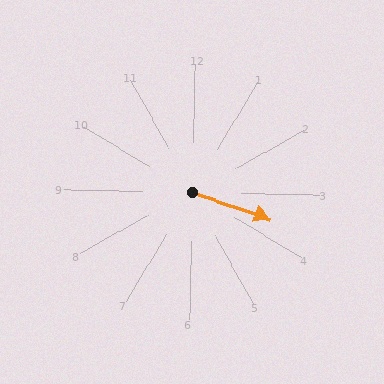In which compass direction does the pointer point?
East.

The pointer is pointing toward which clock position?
Roughly 4 o'clock.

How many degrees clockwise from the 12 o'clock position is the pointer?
Approximately 108 degrees.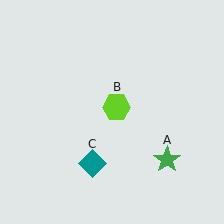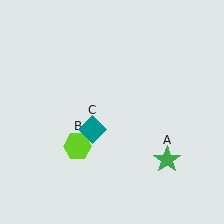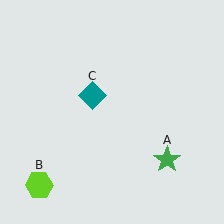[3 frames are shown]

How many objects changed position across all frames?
2 objects changed position: lime hexagon (object B), teal diamond (object C).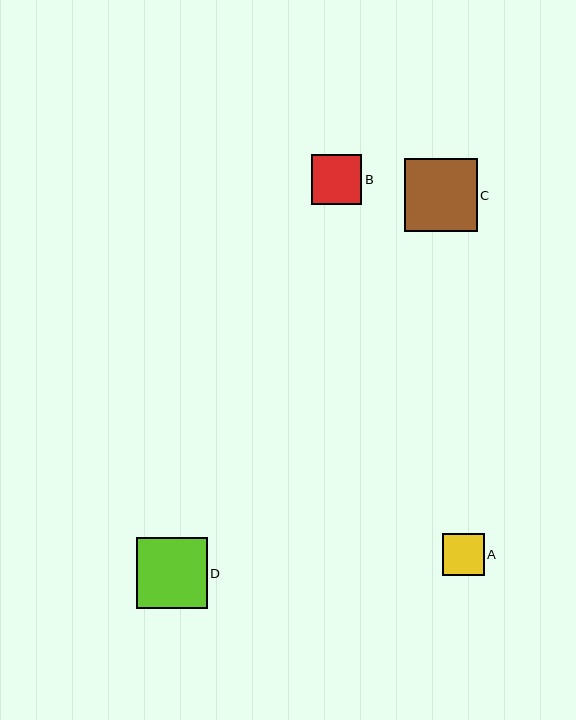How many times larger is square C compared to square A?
Square C is approximately 1.7 times the size of square A.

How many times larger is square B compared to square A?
Square B is approximately 1.2 times the size of square A.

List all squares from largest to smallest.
From largest to smallest: C, D, B, A.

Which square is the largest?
Square C is the largest with a size of approximately 72 pixels.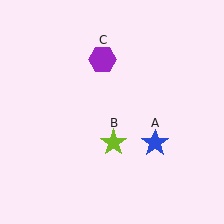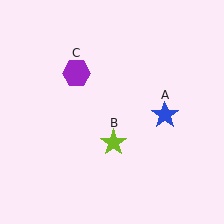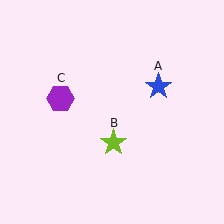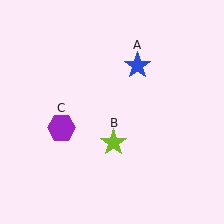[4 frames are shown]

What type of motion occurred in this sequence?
The blue star (object A), purple hexagon (object C) rotated counterclockwise around the center of the scene.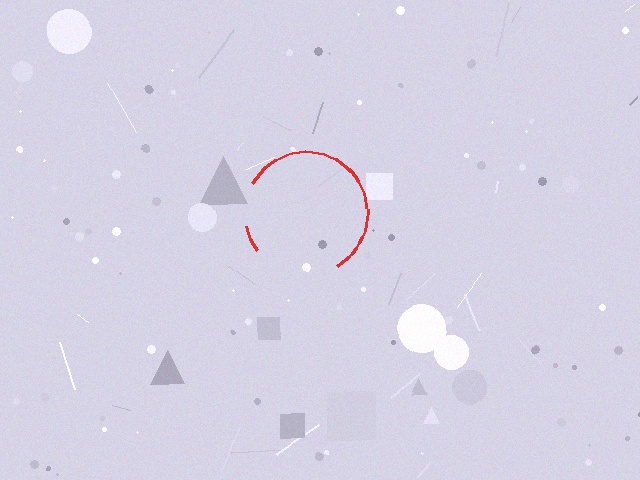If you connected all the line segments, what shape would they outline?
They would outline a circle.